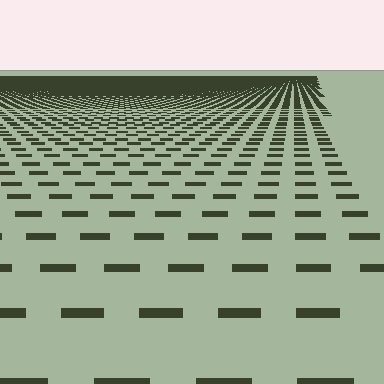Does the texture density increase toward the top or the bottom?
Density increases toward the top.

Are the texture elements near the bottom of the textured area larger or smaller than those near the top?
Larger. Near the bottom, elements are closer to the viewer and appear at a bigger on-screen size.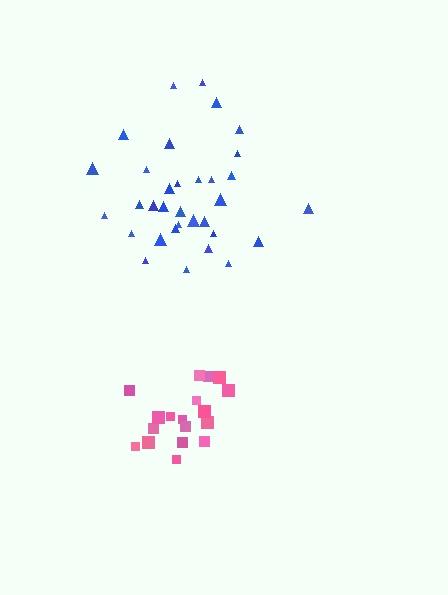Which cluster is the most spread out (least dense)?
Pink.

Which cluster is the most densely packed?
Blue.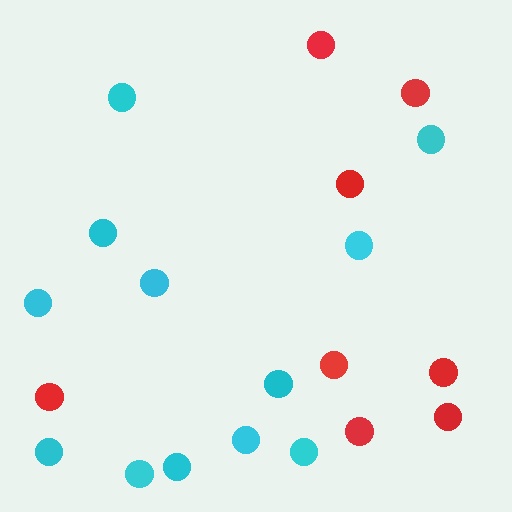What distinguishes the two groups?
There are 2 groups: one group of cyan circles (12) and one group of red circles (8).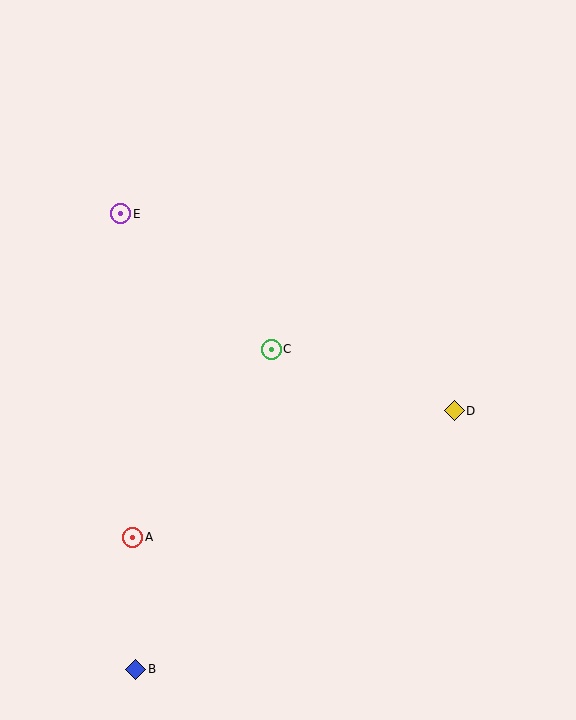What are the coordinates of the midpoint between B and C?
The midpoint between B and C is at (204, 509).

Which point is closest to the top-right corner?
Point D is closest to the top-right corner.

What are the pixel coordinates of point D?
Point D is at (454, 411).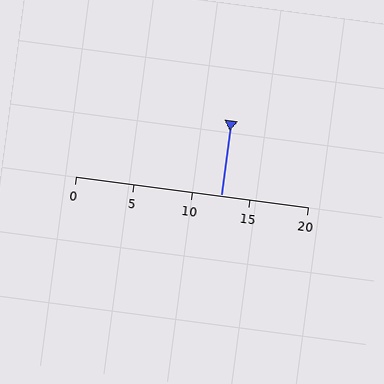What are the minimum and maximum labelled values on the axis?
The axis runs from 0 to 20.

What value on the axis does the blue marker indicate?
The marker indicates approximately 12.5.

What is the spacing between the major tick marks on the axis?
The major ticks are spaced 5 apart.